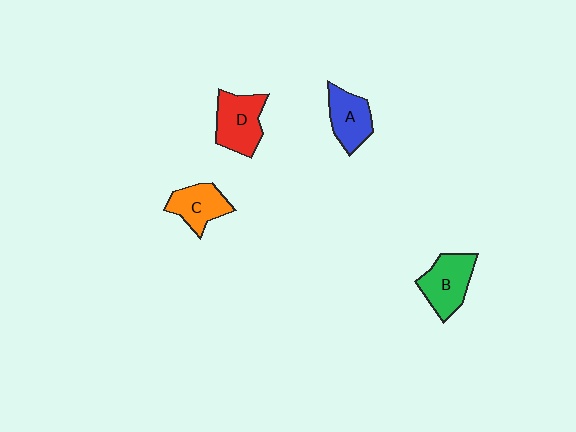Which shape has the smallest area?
Shape C (orange).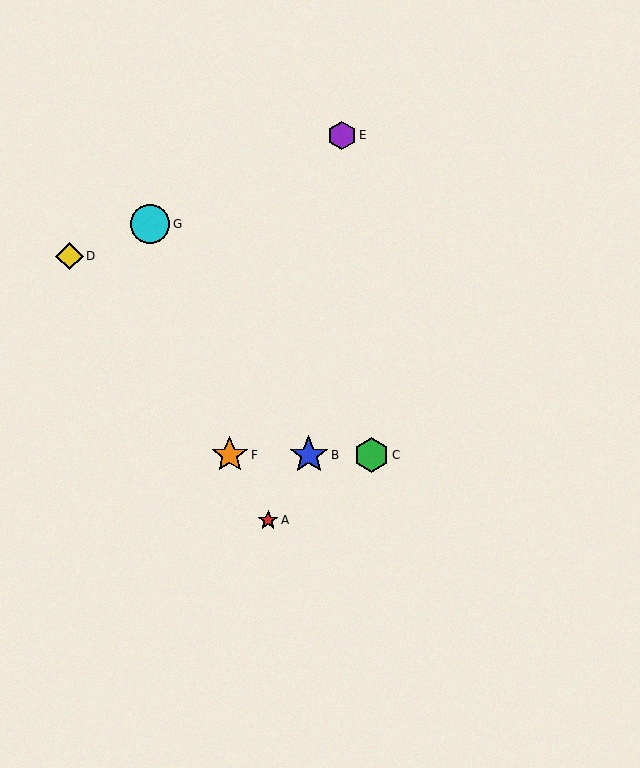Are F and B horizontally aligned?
Yes, both are at y≈455.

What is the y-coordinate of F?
Object F is at y≈455.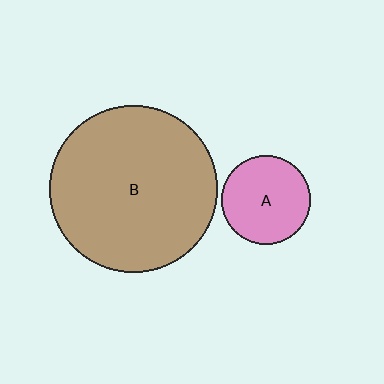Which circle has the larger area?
Circle B (brown).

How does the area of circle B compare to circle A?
Approximately 3.5 times.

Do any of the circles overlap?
No, none of the circles overlap.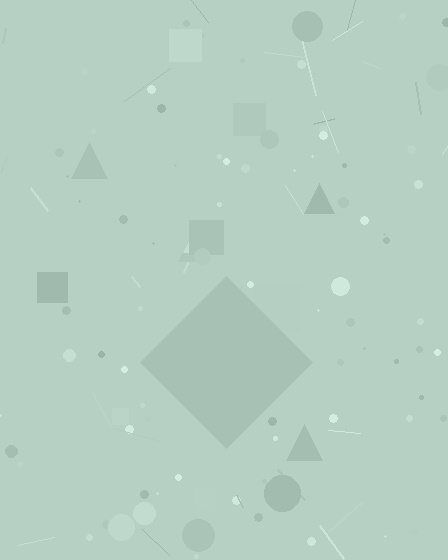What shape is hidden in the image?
A diamond is hidden in the image.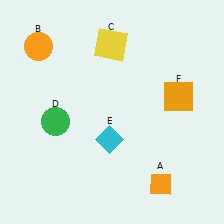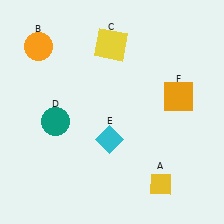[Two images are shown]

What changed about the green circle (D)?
In Image 1, D is green. In Image 2, it changed to teal.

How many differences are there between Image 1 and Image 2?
There are 2 differences between the two images.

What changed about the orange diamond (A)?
In Image 1, A is orange. In Image 2, it changed to yellow.